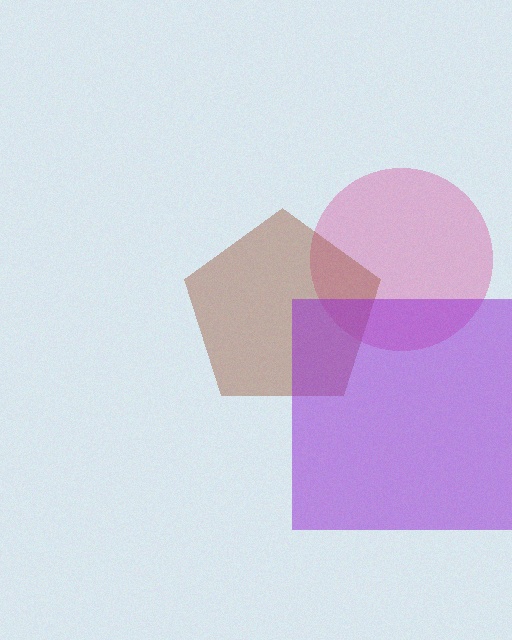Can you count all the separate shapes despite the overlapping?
Yes, there are 3 separate shapes.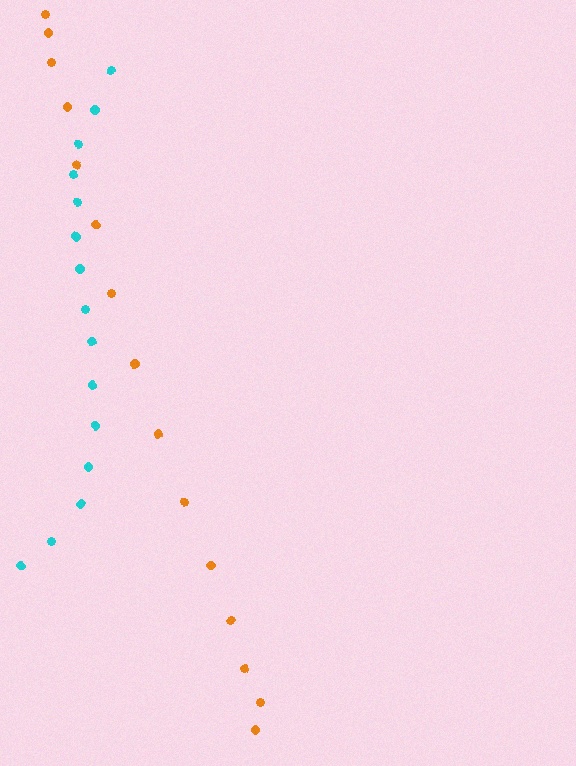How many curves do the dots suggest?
There are 2 distinct paths.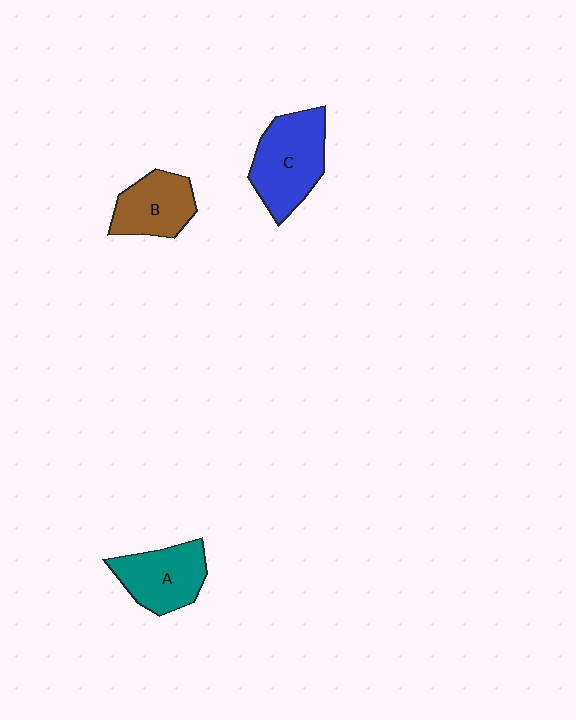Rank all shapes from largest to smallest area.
From largest to smallest: C (blue), A (teal), B (brown).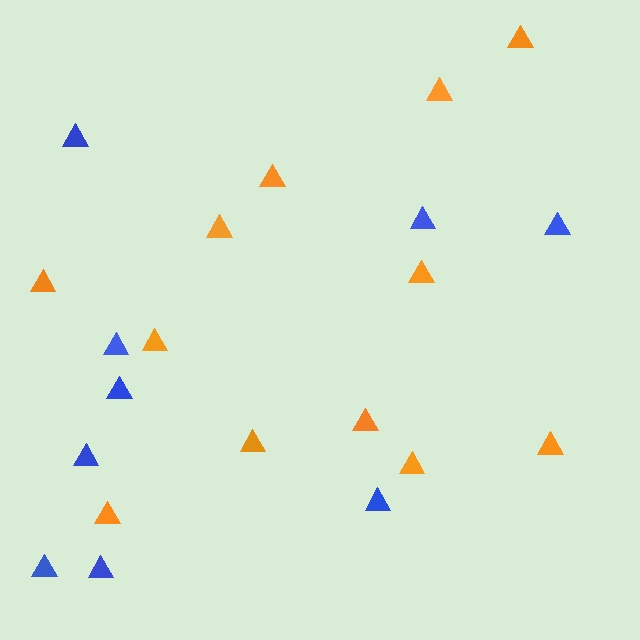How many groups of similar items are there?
There are 2 groups: one group of orange triangles (12) and one group of blue triangles (9).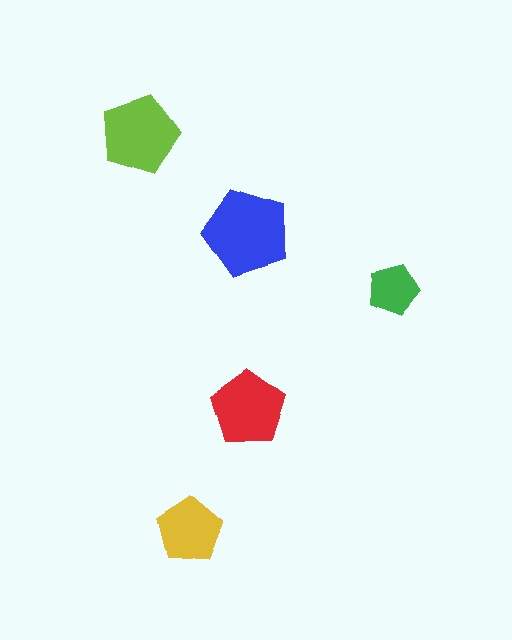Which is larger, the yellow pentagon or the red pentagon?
The red one.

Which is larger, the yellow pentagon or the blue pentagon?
The blue one.